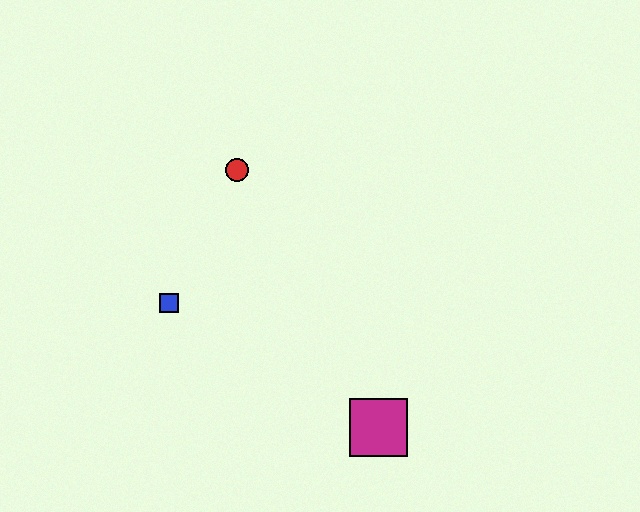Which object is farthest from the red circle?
The magenta square is farthest from the red circle.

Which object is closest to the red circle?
The blue square is closest to the red circle.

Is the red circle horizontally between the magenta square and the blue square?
Yes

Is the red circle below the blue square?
No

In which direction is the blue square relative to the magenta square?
The blue square is to the left of the magenta square.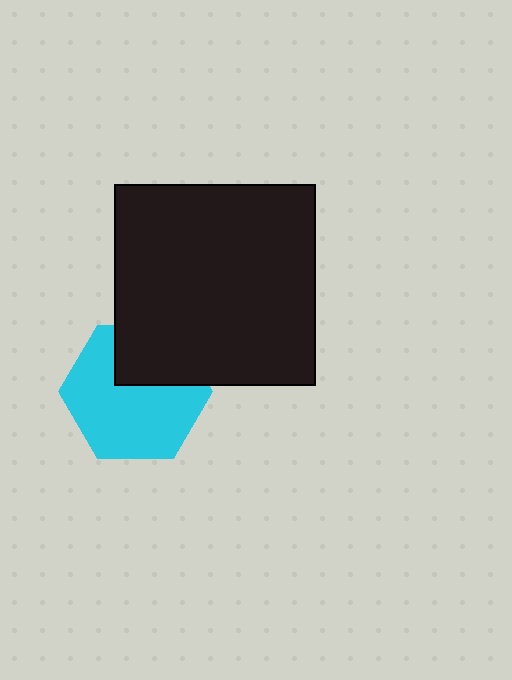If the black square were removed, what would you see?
You would see the complete cyan hexagon.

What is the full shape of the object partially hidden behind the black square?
The partially hidden object is a cyan hexagon.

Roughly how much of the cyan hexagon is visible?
Most of it is visible (roughly 70%).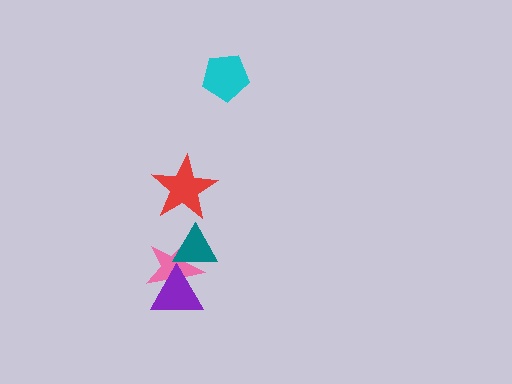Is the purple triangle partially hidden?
Yes, it is partially covered by another shape.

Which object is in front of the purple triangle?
The teal triangle is in front of the purple triangle.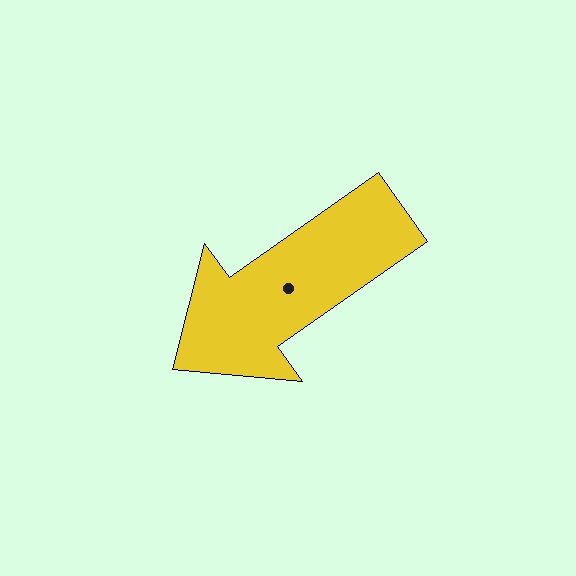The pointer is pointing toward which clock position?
Roughly 8 o'clock.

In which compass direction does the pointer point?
Southwest.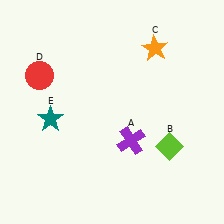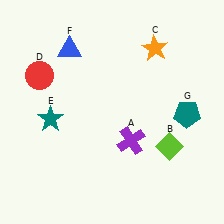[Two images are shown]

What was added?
A blue triangle (F), a teal pentagon (G) were added in Image 2.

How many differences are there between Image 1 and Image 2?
There are 2 differences between the two images.